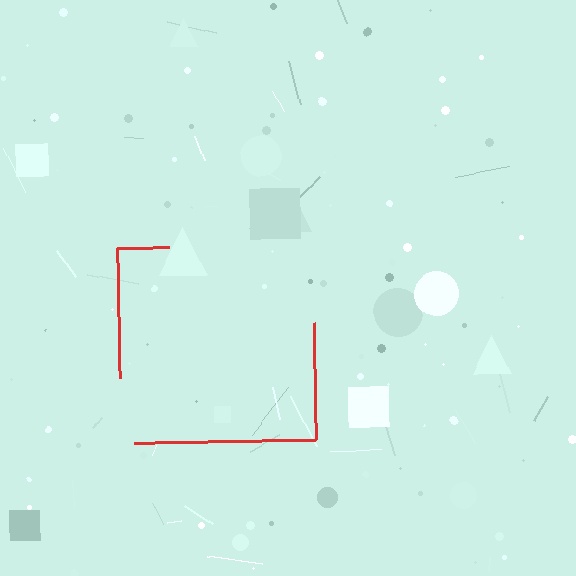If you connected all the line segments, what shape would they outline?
They would outline a square.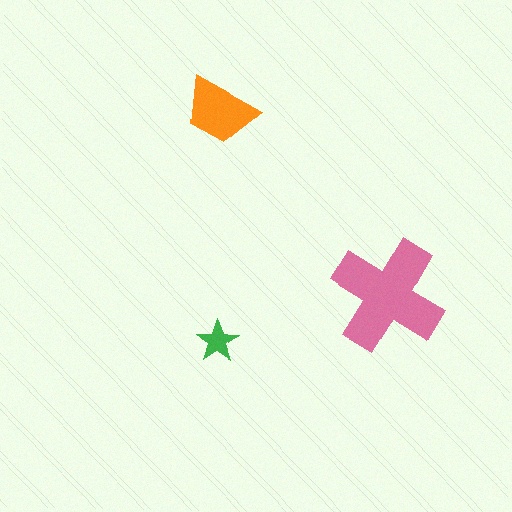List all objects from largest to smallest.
The pink cross, the orange trapezoid, the green star.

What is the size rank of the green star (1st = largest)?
3rd.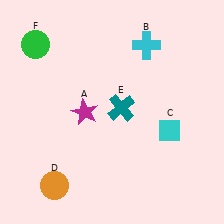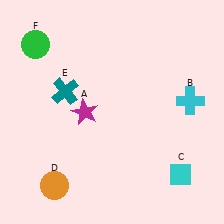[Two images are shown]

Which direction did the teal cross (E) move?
The teal cross (E) moved left.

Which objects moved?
The objects that moved are: the cyan cross (B), the cyan diamond (C), the teal cross (E).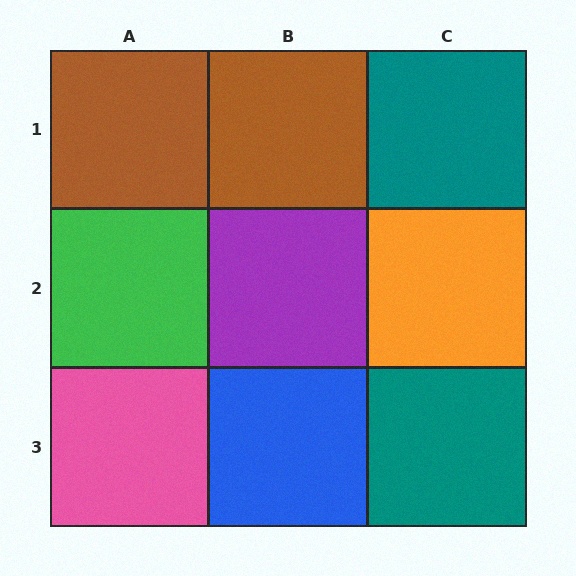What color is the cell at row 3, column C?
Teal.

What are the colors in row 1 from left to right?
Brown, brown, teal.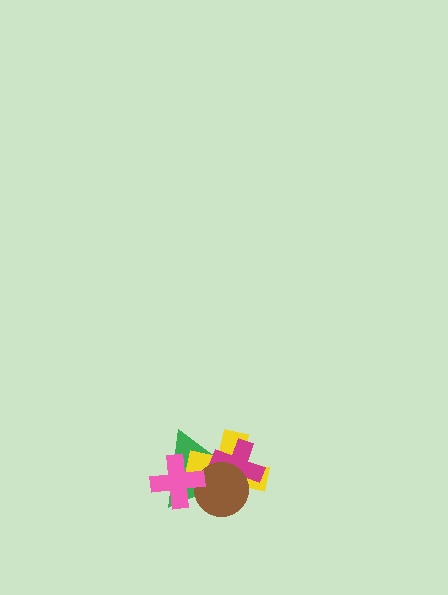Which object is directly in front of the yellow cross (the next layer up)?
The magenta cross is directly in front of the yellow cross.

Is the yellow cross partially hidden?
Yes, it is partially covered by another shape.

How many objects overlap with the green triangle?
4 objects overlap with the green triangle.